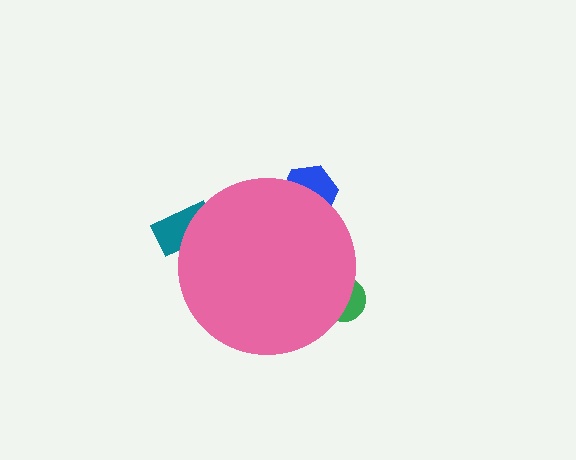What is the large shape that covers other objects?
A pink circle.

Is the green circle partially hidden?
Yes, the green circle is partially hidden behind the pink circle.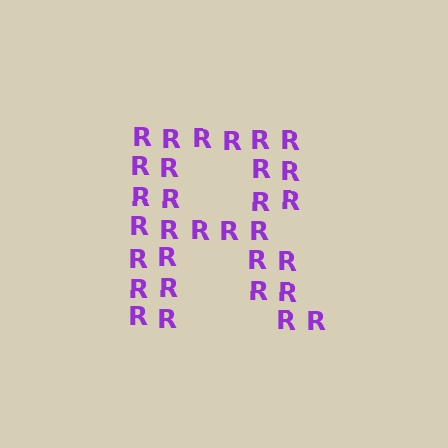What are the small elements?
The small elements are letter R's.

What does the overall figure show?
The overall figure shows the letter R.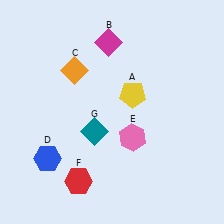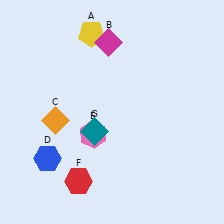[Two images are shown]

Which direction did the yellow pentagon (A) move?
The yellow pentagon (A) moved up.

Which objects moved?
The objects that moved are: the yellow pentagon (A), the orange diamond (C), the pink hexagon (E).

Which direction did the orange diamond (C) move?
The orange diamond (C) moved down.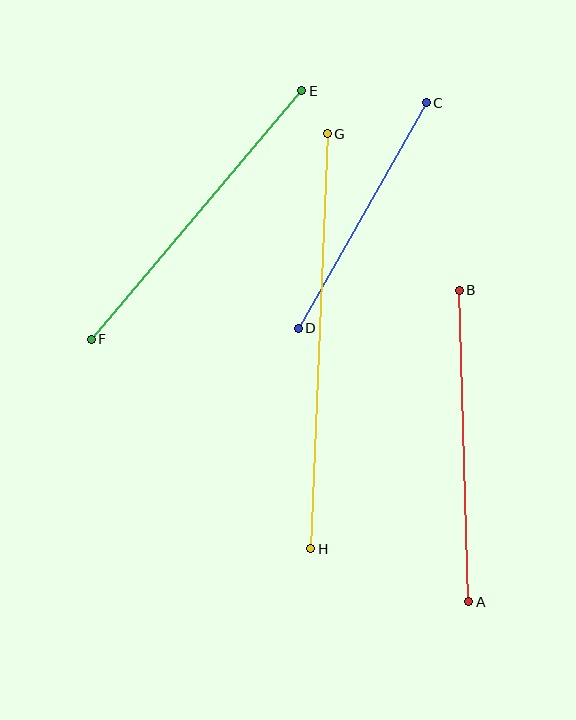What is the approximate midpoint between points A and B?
The midpoint is at approximately (464, 446) pixels.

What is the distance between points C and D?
The distance is approximately 259 pixels.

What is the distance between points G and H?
The distance is approximately 416 pixels.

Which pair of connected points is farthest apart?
Points G and H are farthest apart.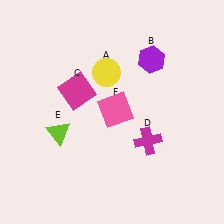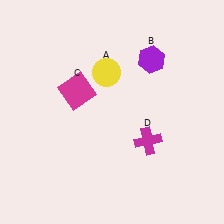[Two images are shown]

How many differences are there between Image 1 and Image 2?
There are 2 differences between the two images.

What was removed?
The pink square (F), the lime triangle (E) were removed in Image 2.